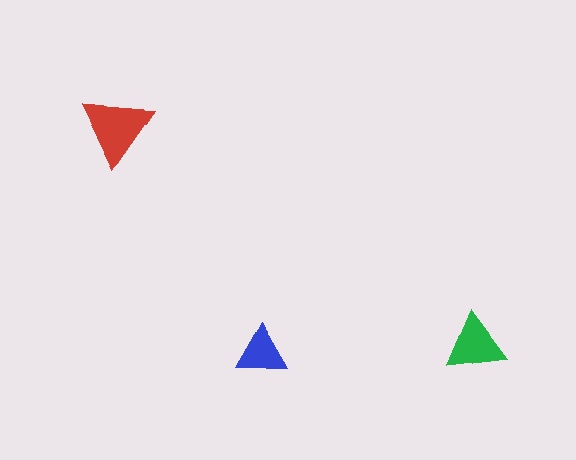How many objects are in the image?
There are 3 objects in the image.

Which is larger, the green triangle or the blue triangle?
The green one.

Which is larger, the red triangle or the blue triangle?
The red one.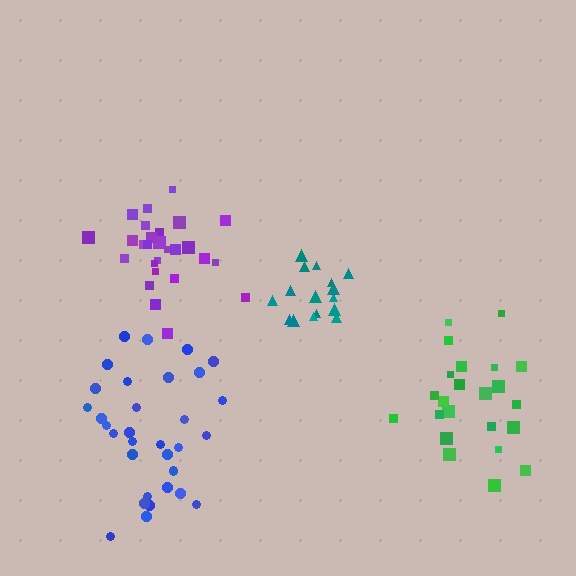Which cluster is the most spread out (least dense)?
Blue.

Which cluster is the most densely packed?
Teal.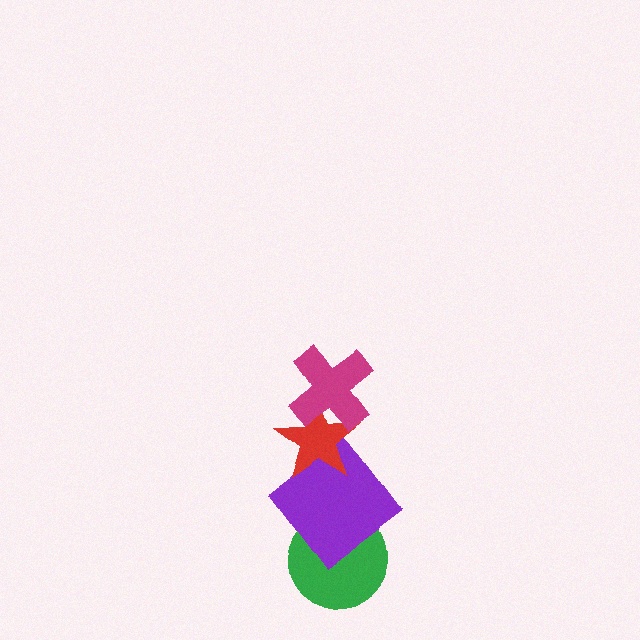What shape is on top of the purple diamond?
The red star is on top of the purple diamond.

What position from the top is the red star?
The red star is 2nd from the top.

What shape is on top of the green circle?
The purple diamond is on top of the green circle.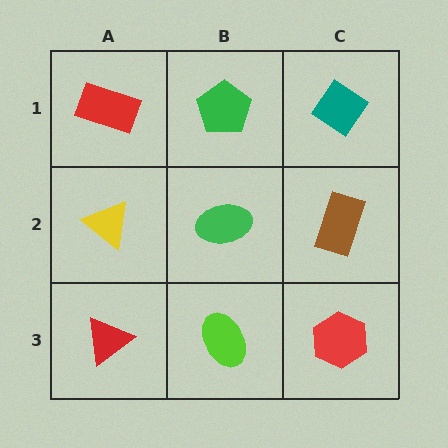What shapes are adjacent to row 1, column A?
A yellow triangle (row 2, column A), a green pentagon (row 1, column B).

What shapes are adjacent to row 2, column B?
A green pentagon (row 1, column B), a lime ellipse (row 3, column B), a yellow triangle (row 2, column A), a brown rectangle (row 2, column C).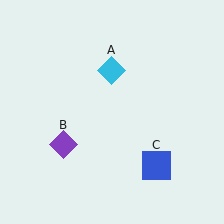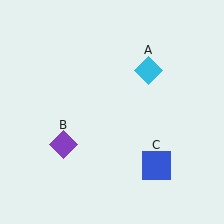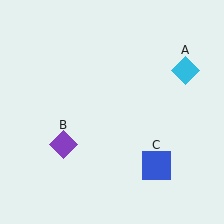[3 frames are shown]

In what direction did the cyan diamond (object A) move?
The cyan diamond (object A) moved right.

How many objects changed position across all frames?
1 object changed position: cyan diamond (object A).